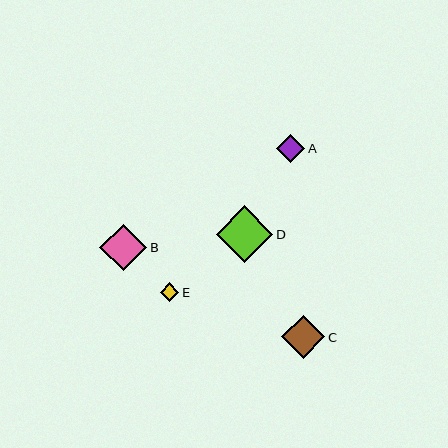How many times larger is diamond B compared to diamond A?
Diamond B is approximately 1.7 times the size of diamond A.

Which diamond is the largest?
Diamond D is the largest with a size of approximately 57 pixels.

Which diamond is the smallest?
Diamond E is the smallest with a size of approximately 18 pixels.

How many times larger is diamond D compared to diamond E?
Diamond D is approximately 3.1 times the size of diamond E.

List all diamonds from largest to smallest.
From largest to smallest: D, B, C, A, E.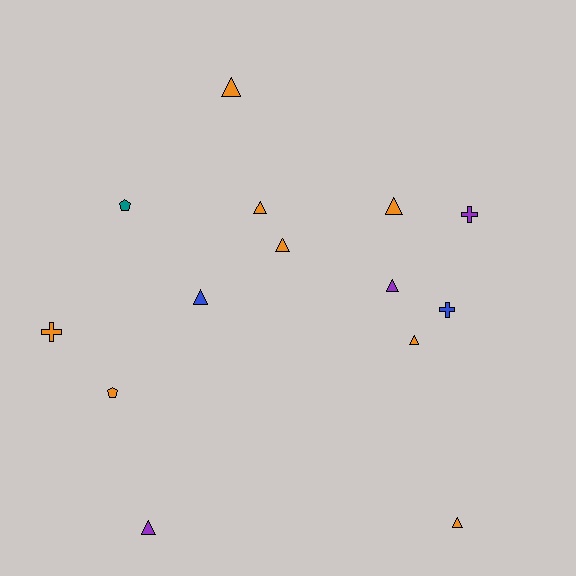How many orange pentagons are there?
There is 1 orange pentagon.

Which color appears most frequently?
Orange, with 8 objects.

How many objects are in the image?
There are 14 objects.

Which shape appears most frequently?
Triangle, with 9 objects.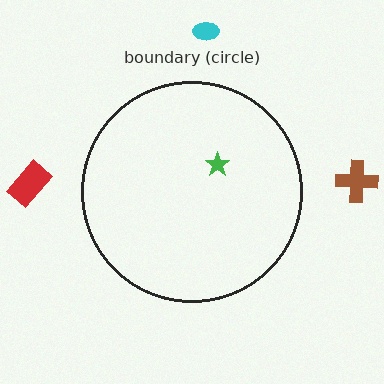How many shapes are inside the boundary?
1 inside, 3 outside.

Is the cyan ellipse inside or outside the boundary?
Outside.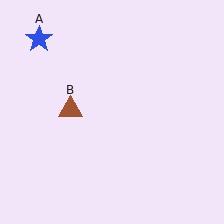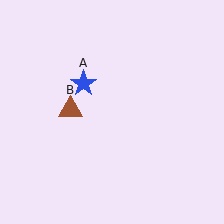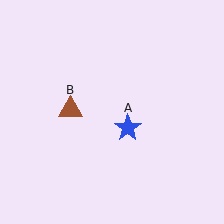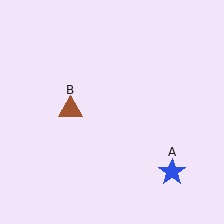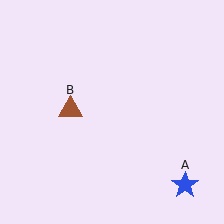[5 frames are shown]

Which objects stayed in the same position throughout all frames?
Brown triangle (object B) remained stationary.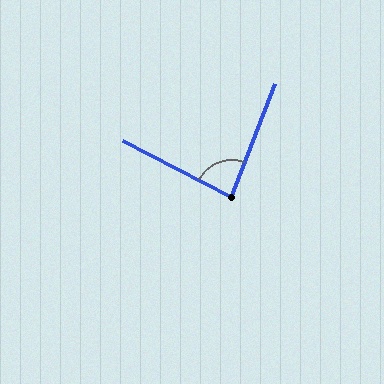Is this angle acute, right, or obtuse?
It is acute.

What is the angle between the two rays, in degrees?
Approximately 84 degrees.